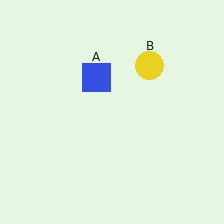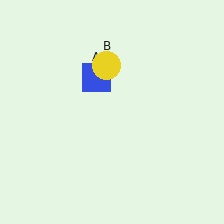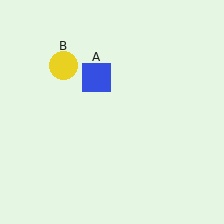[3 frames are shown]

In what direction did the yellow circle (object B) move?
The yellow circle (object B) moved left.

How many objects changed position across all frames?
1 object changed position: yellow circle (object B).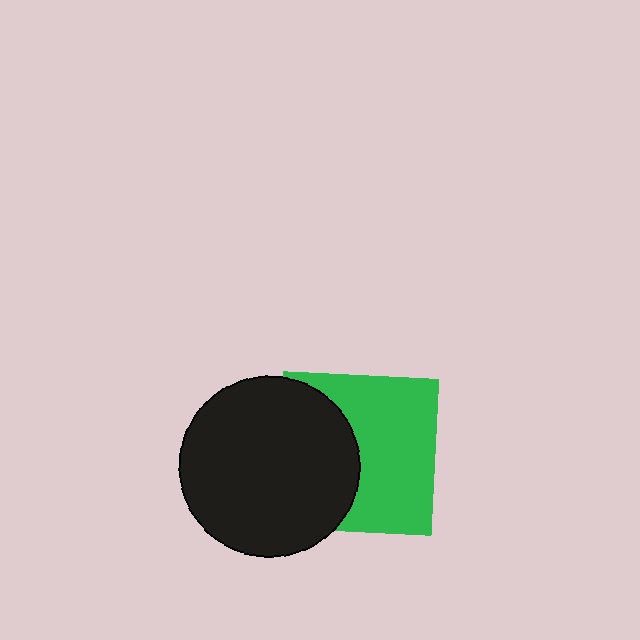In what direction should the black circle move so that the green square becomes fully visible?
The black circle should move left. That is the shortest direction to clear the overlap and leave the green square fully visible.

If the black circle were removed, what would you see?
You would see the complete green square.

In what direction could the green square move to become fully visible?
The green square could move right. That would shift it out from behind the black circle entirely.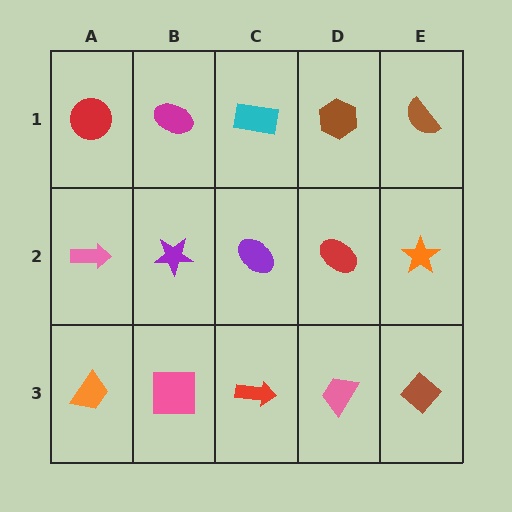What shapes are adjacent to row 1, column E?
An orange star (row 2, column E), a brown hexagon (row 1, column D).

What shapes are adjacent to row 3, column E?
An orange star (row 2, column E), a pink trapezoid (row 3, column D).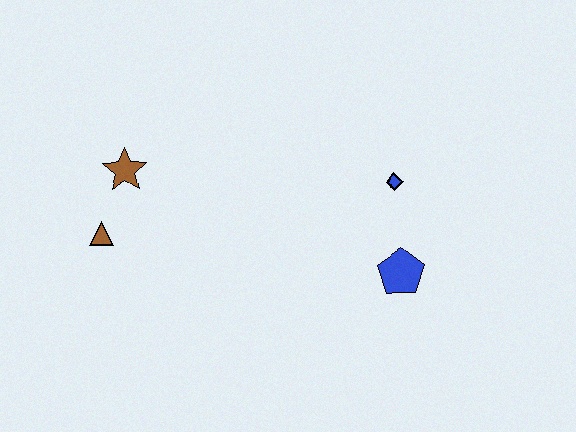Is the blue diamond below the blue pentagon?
No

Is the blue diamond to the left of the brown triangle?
No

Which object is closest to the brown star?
The brown triangle is closest to the brown star.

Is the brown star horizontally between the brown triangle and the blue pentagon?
Yes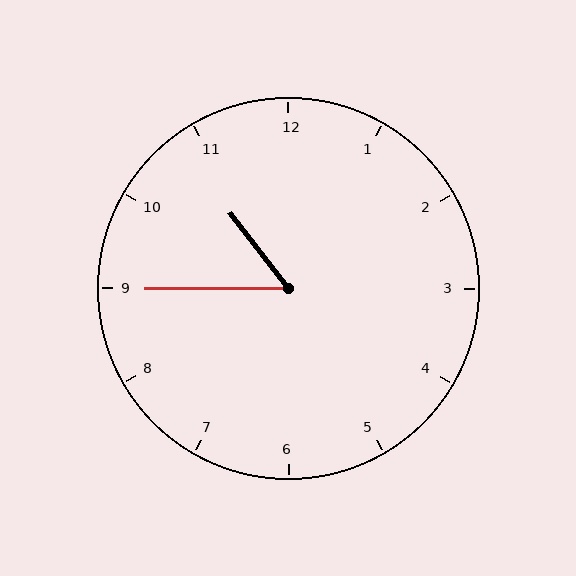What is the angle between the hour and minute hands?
Approximately 52 degrees.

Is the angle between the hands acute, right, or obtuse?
It is acute.